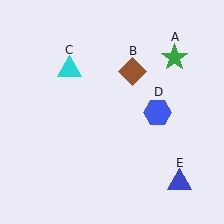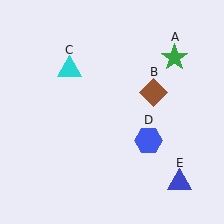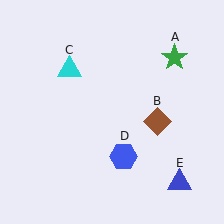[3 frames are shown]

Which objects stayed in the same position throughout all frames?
Green star (object A) and cyan triangle (object C) and blue triangle (object E) remained stationary.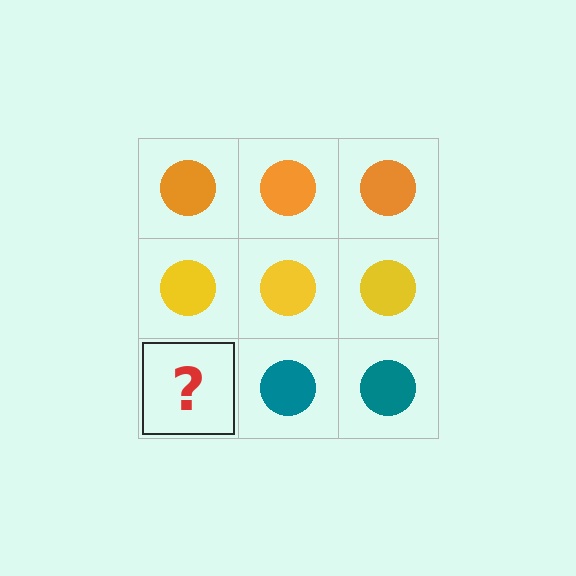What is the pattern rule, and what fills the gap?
The rule is that each row has a consistent color. The gap should be filled with a teal circle.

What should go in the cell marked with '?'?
The missing cell should contain a teal circle.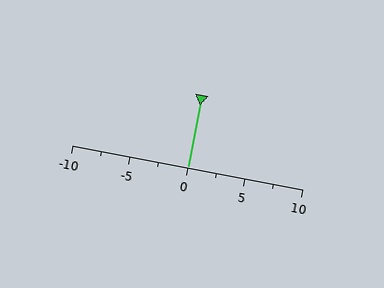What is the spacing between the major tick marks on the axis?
The major ticks are spaced 5 apart.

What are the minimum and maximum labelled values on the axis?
The axis runs from -10 to 10.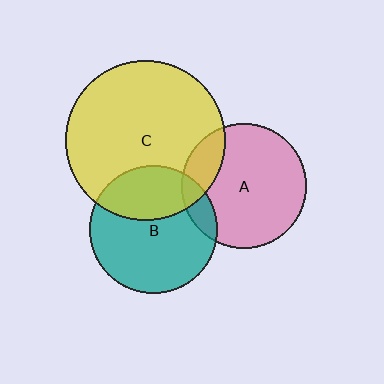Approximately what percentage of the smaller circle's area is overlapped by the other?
Approximately 15%.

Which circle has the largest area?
Circle C (yellow).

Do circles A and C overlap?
Yes.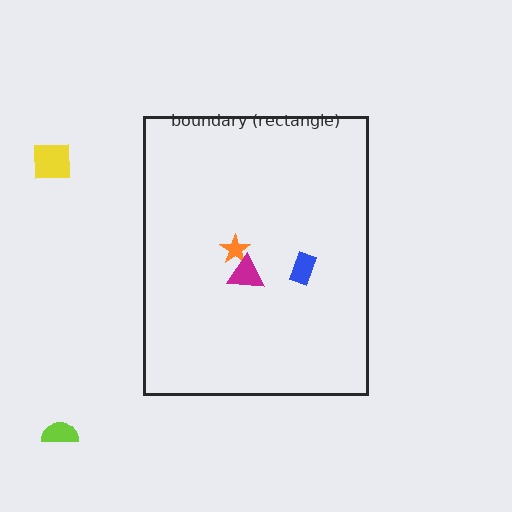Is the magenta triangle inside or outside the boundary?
Inside.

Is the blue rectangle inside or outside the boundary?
Inside.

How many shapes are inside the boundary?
3 inside, 2 outside.